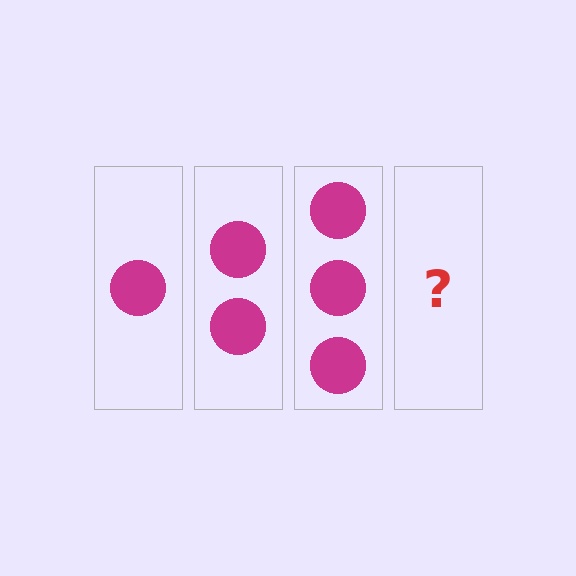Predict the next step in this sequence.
The next step is 4 circles.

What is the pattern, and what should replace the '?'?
The pattern is that each step adds one more circle. The '?' should be 4 circles.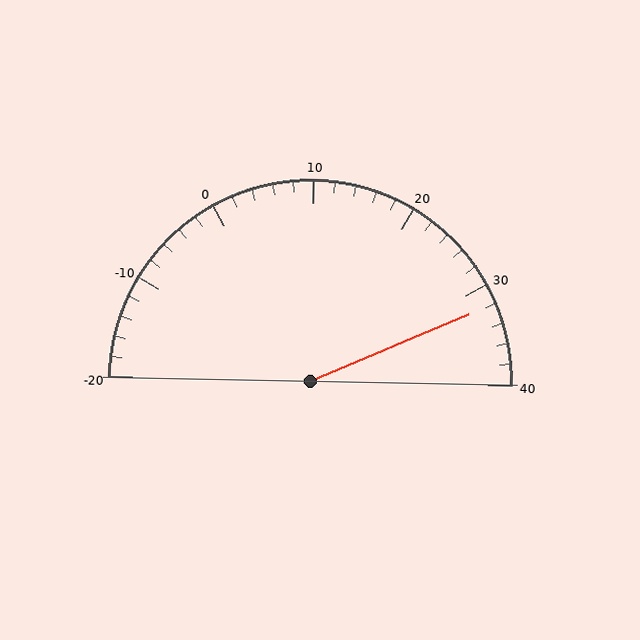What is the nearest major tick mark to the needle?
The nearest major tick mark is 30.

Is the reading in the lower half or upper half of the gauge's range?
The reading is in the upper half of the range (-20 to 40).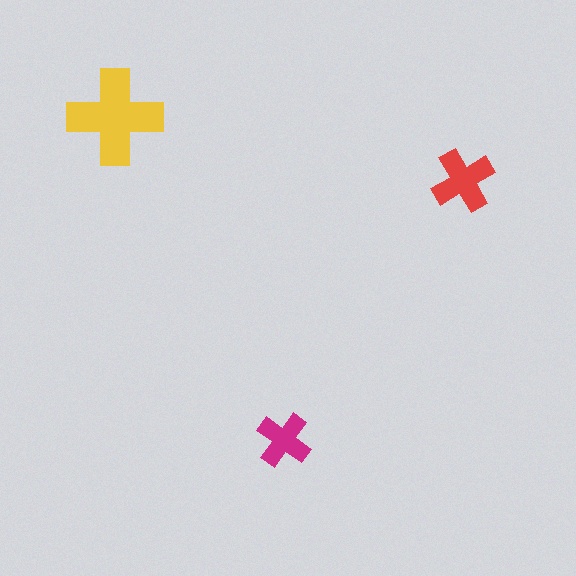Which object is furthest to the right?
The red cross is rightmost.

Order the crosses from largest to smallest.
the yellow one, the red one, the magenta one.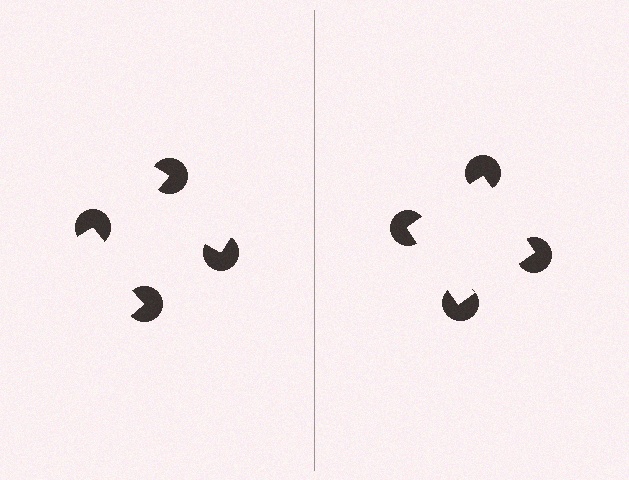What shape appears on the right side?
An illusory square.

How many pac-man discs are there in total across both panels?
8 — 4 on each side.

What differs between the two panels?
The pac-man discs are positioned identically on both sides; only the wedge orientations differ. On the right they align to a square; on the left they are misaligned.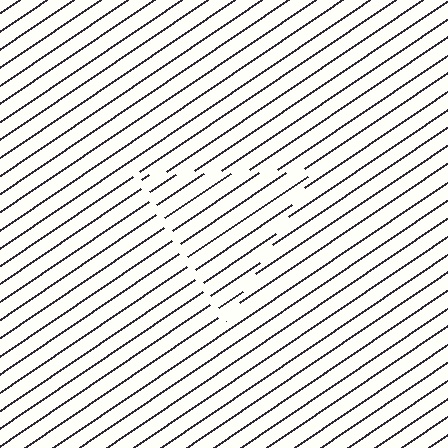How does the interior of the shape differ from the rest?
The interior of the shape contains the same grating, shifted by half a period — the contour is defined by the phase discontinuity where line-ends from the inner and outer gratings abut.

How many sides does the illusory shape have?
3 sides — the line-ends trace a triangle.